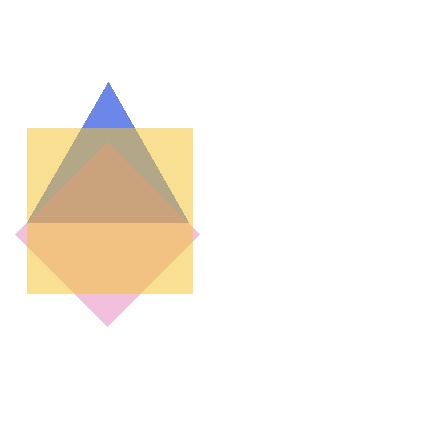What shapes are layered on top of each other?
The layered shapes are: a blue triangle, a pink diamond, a yellow square.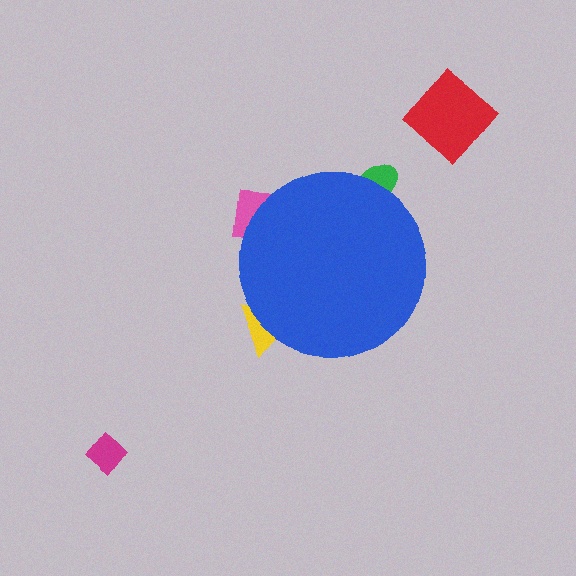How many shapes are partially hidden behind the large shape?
3 shapes are partially hidden.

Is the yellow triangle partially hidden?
Yes, the yellow triangle is partially hidden behind the blue circle.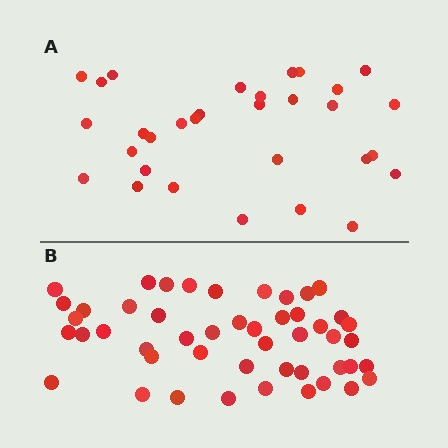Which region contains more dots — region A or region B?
Region B (the bottom region) has more dots.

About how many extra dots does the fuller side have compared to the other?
Region B has approximately 15 more dots than region A.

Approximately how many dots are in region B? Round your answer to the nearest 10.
About 50 dots. (The exact count is 48, which rounds to 50.)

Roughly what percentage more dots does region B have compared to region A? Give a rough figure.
About 55% more.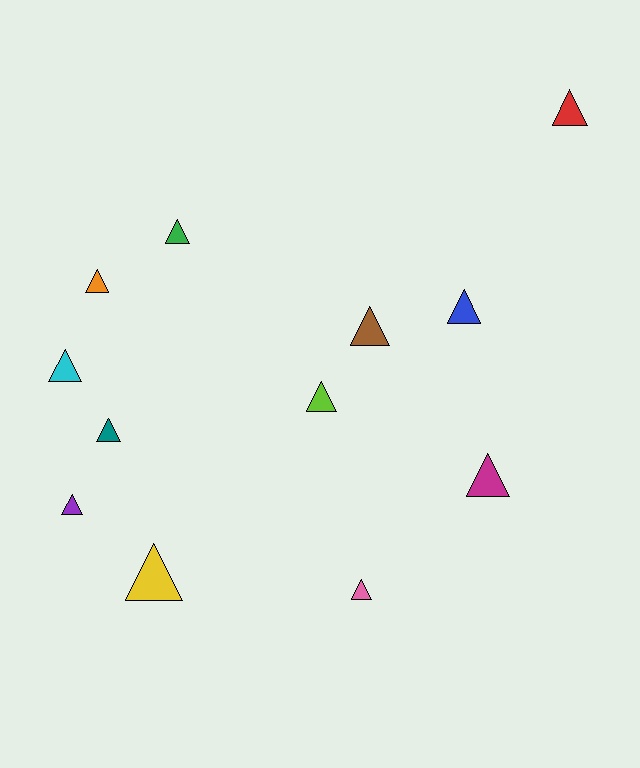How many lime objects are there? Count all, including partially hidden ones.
There is 1 lime object.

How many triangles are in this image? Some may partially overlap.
There are 12 triangles.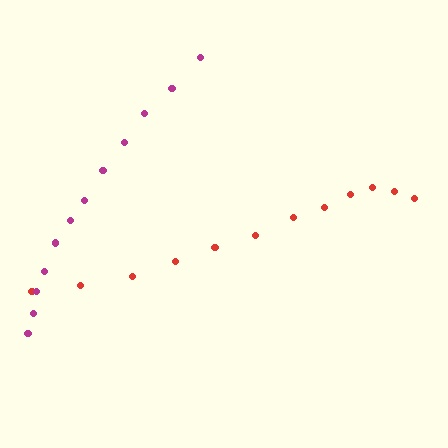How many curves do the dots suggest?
There are 2 distinct paths.